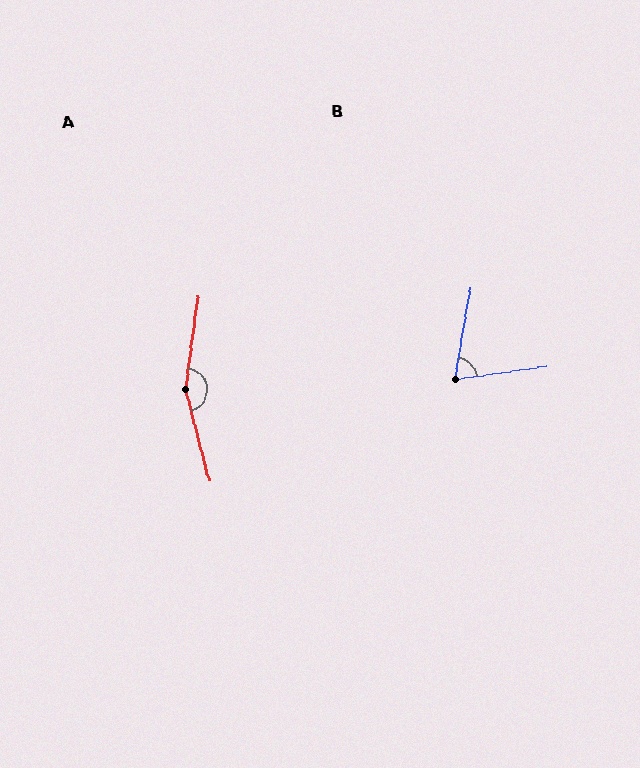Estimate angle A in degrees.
Approximately 157 degrees.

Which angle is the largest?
A, at approximately 157 degrees.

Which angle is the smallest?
B, at approximately 72 degrees.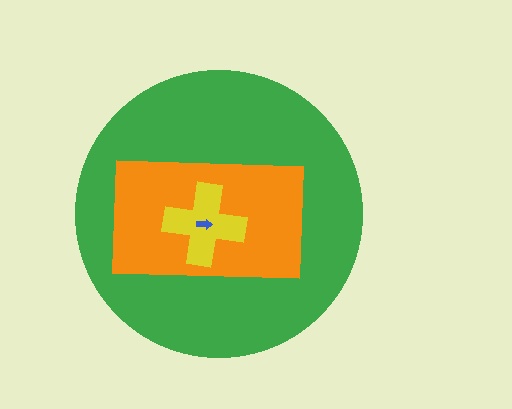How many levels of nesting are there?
4.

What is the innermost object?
The blue arrow.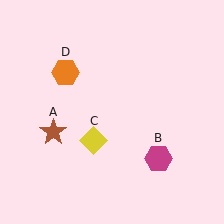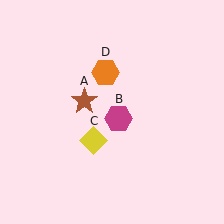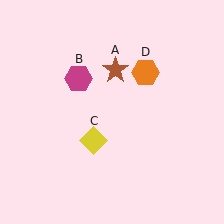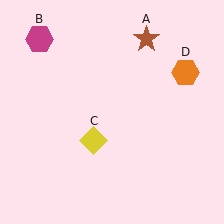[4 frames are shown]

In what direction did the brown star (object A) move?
The brown star (object A) moved up and to the right.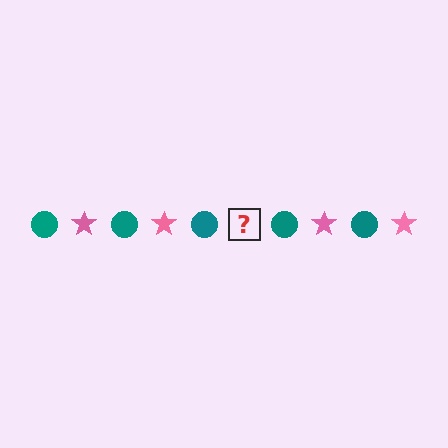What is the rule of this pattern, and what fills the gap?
The rule is that the pattern alternates between teal circle and pink star. The gap should be filled with a pink star.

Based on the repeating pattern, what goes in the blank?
The blank should be a pink star.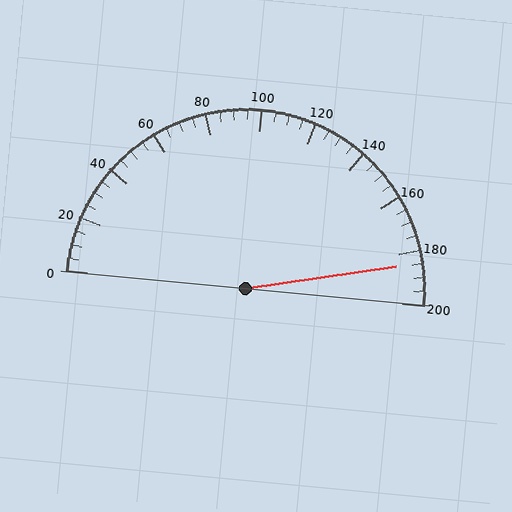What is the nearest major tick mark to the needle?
The nearest major tick mark is 180.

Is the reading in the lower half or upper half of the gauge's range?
The reading is in the upper half of the range (0 to 200).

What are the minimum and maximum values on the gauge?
The gauge ranges from 0 to 200.